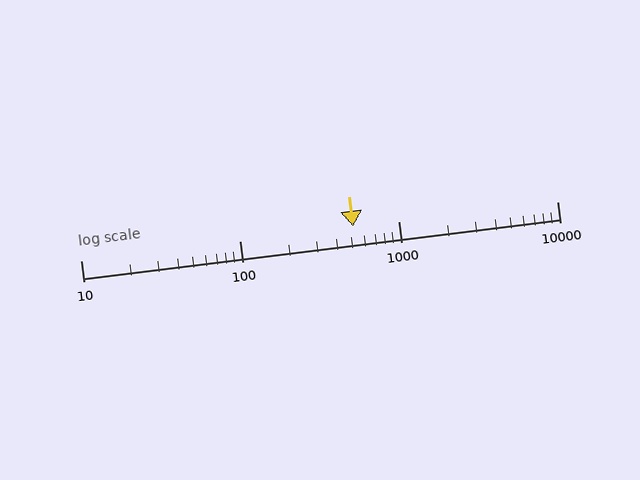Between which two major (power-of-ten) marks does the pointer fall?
The pointer is between 100 and 1000.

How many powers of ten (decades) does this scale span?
The scale spans 3 decades, from 10 to 10000.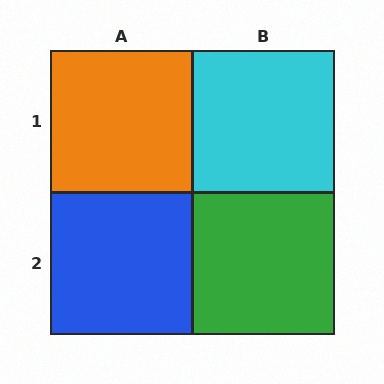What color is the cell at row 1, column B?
Cyan.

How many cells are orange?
1 cell is orange.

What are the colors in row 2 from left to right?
Blue, green.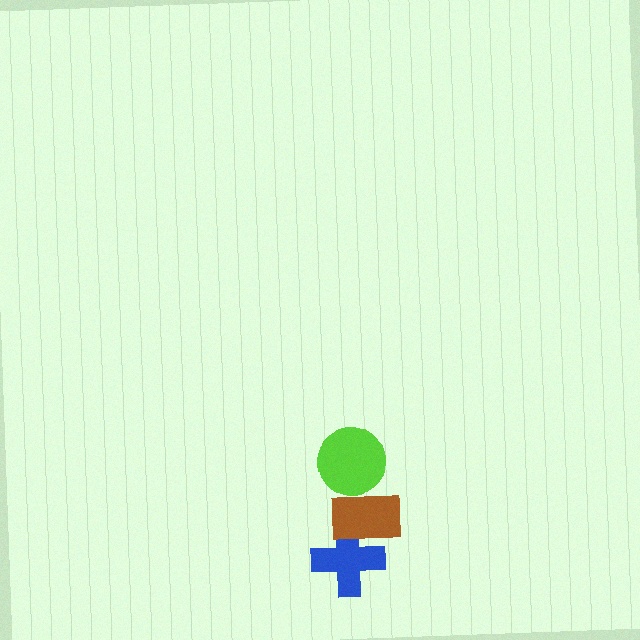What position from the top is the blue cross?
The blue cross is 3rd from the top.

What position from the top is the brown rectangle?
The brown rectangle is 2nd from the top.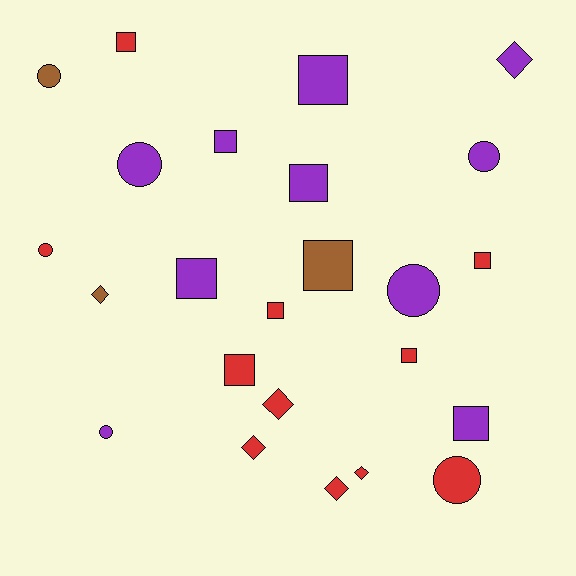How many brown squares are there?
There is 1 brown square.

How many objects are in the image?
There are 24 objects.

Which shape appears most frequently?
Square, with 11 objects.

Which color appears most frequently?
Red, with 11 objects.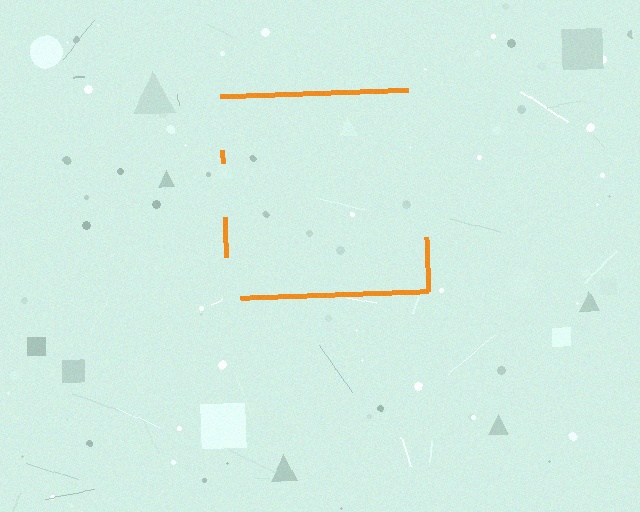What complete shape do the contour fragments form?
The contour fragments form a square.